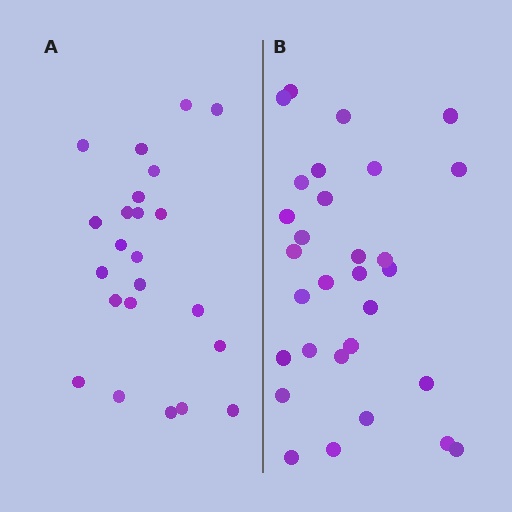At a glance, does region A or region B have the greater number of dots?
Region B (the right region) has more dots.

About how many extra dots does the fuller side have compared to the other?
Region B has roughly 8 or so more dots than region A.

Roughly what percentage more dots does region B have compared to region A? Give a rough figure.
About 30% more.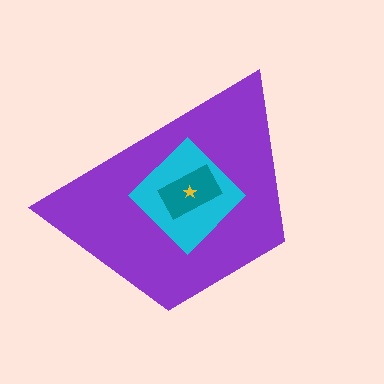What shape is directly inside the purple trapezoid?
The cyan diamond.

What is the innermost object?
The yellow star.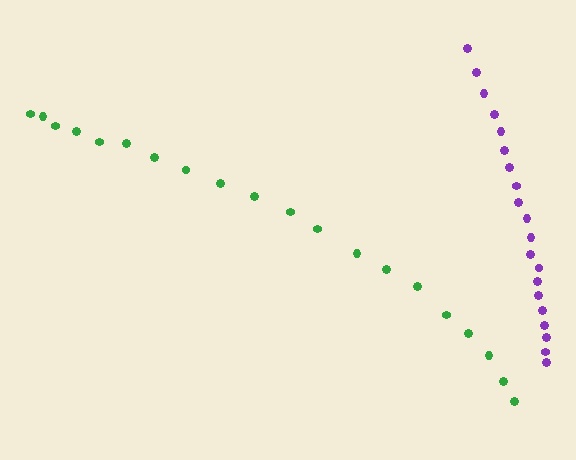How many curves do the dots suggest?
There are 2 distinct paths.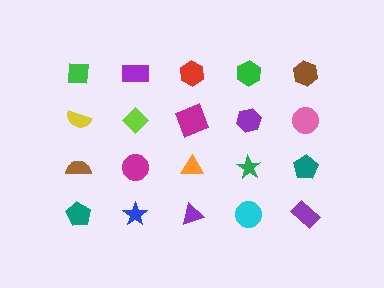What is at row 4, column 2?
A blue star.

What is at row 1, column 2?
A purple rectangle.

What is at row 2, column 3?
A magenta square.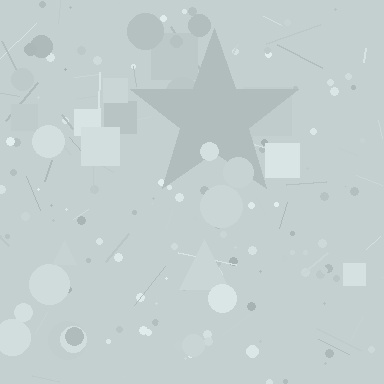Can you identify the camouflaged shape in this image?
The camouflaged shape is a star.